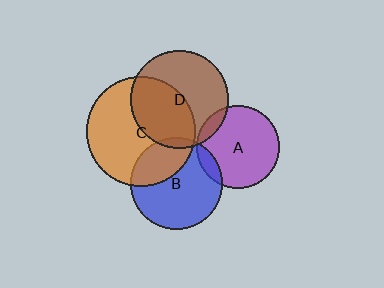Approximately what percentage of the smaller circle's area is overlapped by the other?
Approximately 5%.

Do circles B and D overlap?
Yes.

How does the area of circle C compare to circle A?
Approximately 1.7 times.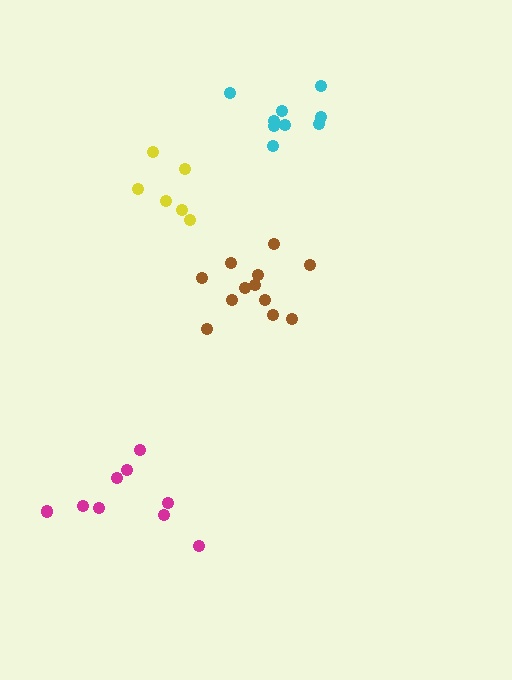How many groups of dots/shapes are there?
There are 4 groups.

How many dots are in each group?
Group 1: 12 dots, Group 2: 9 dots, Group 3: 9 dots, Group 4: 6 dots (36 total).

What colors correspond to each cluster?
The clusters are colored: brown, cyan, magenta, yellow.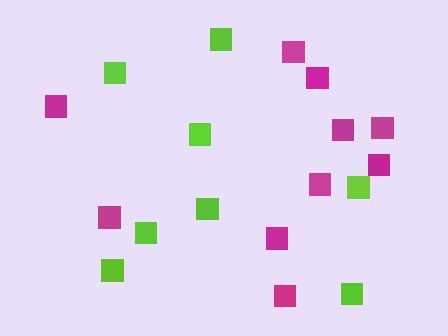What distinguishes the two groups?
There are 2 groups: one group of magenta squares (10) and one group of lime squares (8).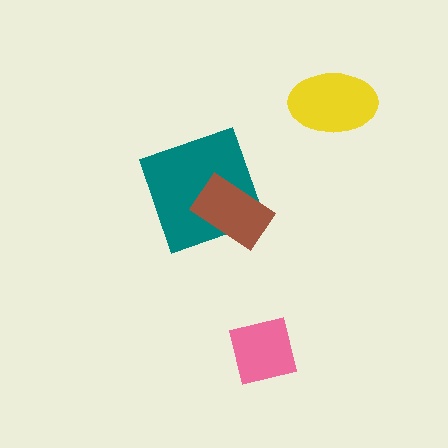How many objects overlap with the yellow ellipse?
0 objects overlap with the yellow ellipse.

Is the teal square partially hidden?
Yes, it is partially covered by another shape.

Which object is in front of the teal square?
The brown rectangle is in front of the teal square.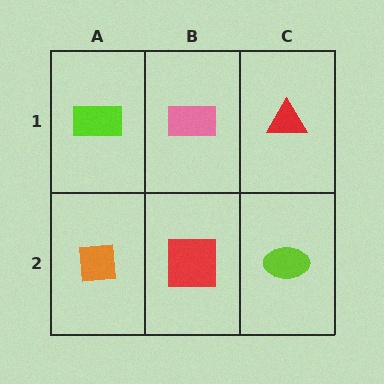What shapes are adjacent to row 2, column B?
A pink rectangle (row 1, column B), an orange square (row 2, column A), a lime ellipse (row 2, column C).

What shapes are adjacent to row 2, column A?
A lime rectangle (row 1, column A), a red square (row 2, column B).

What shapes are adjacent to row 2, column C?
A red triangle (row 1, column C), a red square (row 2, column B).